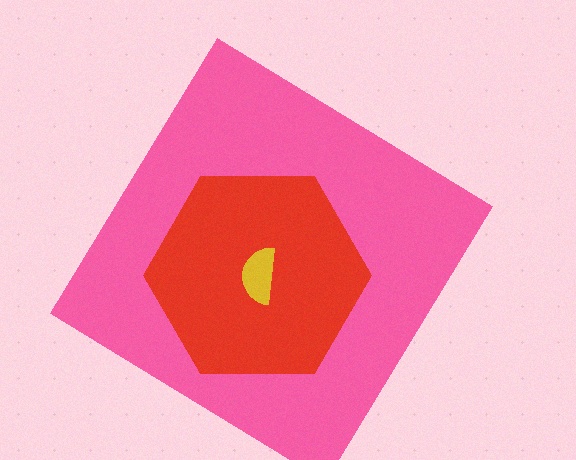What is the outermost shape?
The pink diamond.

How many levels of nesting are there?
3.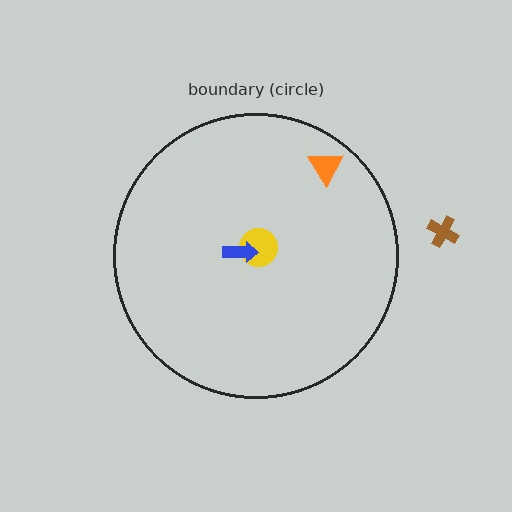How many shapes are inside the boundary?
3 inside, 1 outside.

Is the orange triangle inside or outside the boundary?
Inside.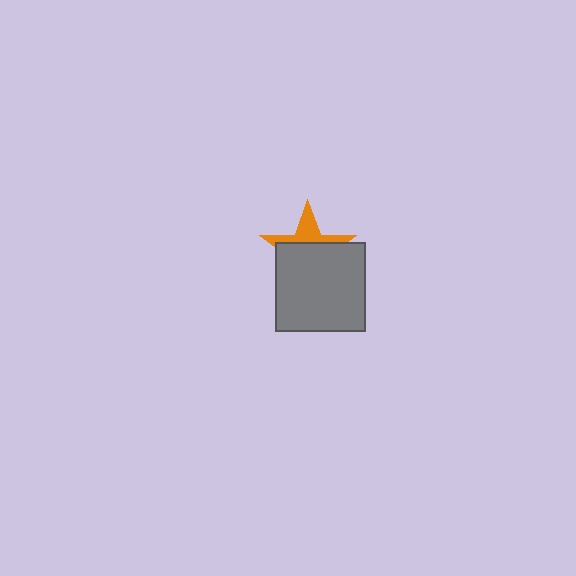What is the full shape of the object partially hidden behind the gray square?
The partially hidden object is an orange star.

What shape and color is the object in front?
The object in front is a gray square.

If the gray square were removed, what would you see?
You would see the complete orange star.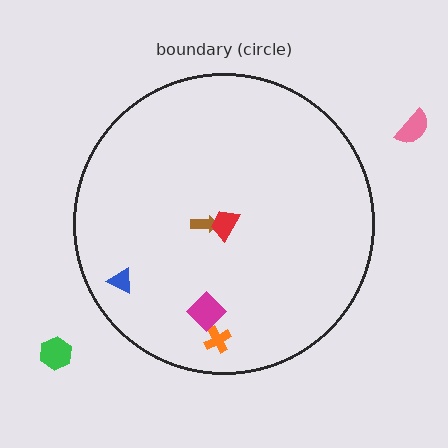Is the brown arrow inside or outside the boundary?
Inside.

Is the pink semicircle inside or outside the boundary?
Outside.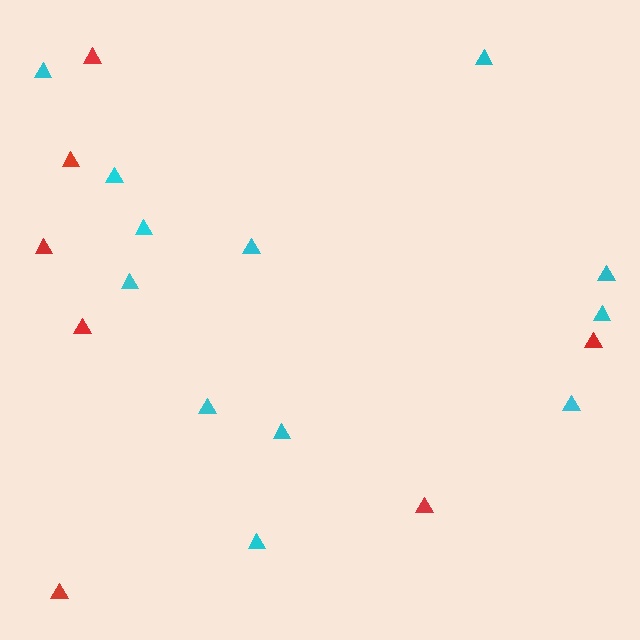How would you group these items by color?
There are 2 groups: one group of red triangles (7) and one group of cyan triangles (12).